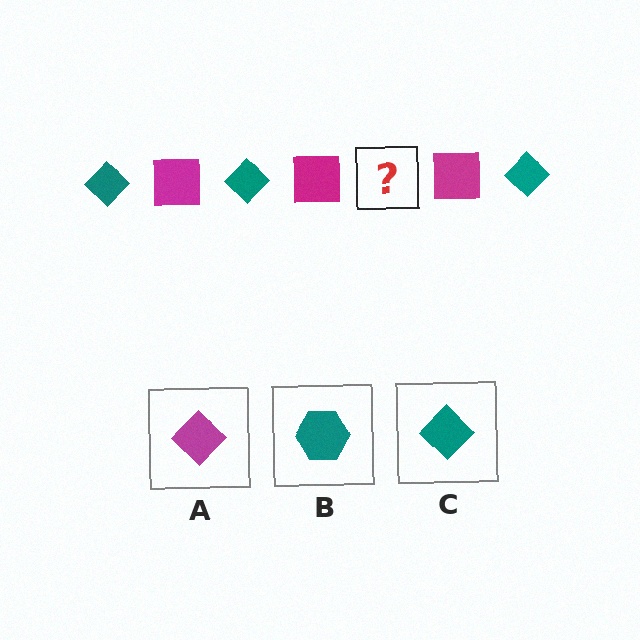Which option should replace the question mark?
Option C.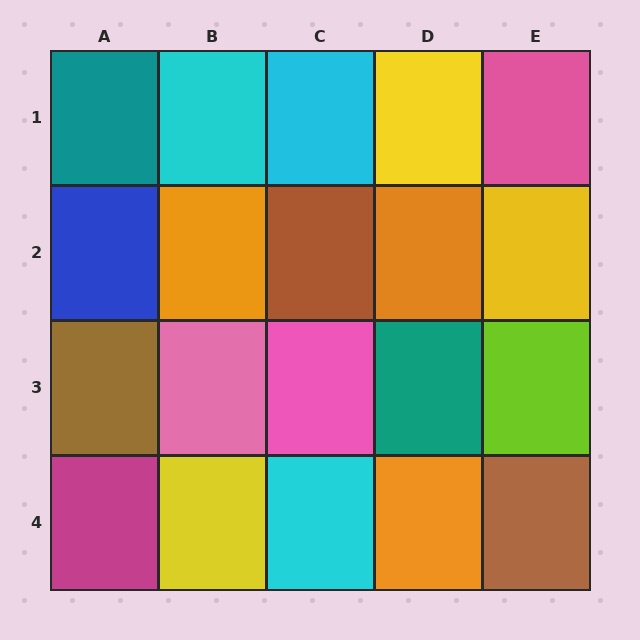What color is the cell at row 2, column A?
Blue.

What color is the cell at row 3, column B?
Pink.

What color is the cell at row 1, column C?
Cyan.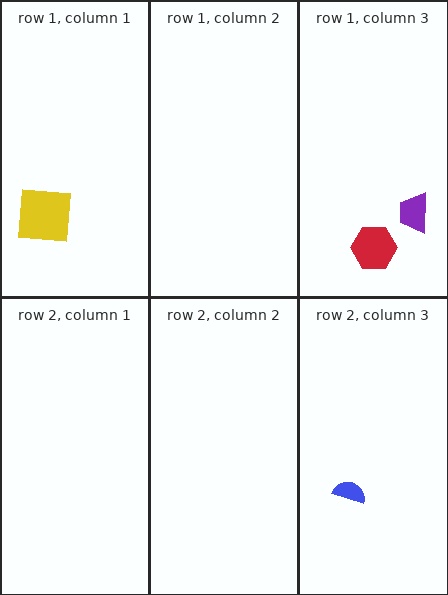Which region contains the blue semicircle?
The row 2, column 3 region.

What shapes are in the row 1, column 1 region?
The yellow square.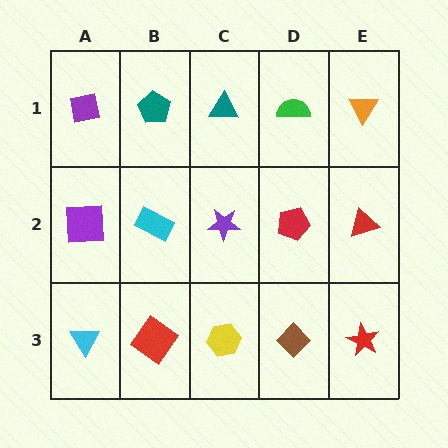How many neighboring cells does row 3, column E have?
2.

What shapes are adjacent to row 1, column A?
A purple square (row 2, column A), a teal pentagon (row 1, column B).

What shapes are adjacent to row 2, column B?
A teal pentagon (row 1, column B), a red diamond (row 3, column B), a purple square (row 2, column A), a purple star (row 2, column C).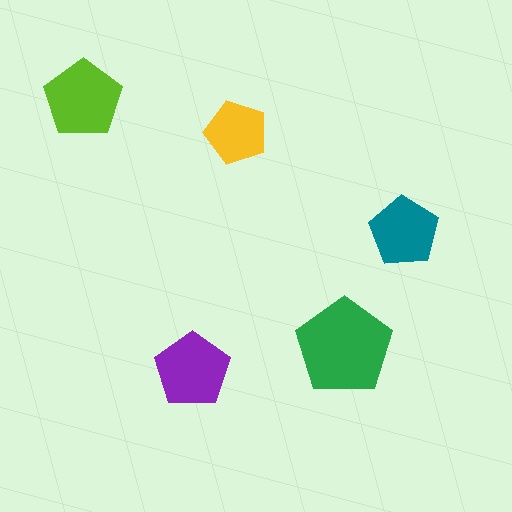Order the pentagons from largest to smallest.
the green one, the lime one, the purple one, the teal one, the yellow one.